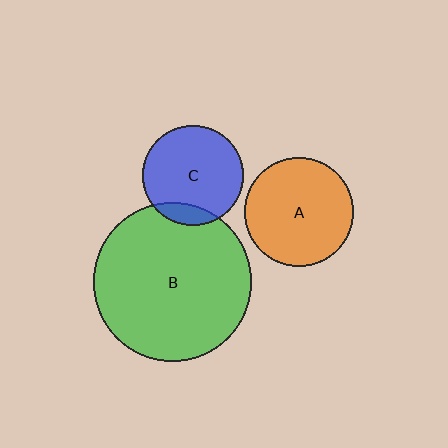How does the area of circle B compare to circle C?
Approximately 2.5 times.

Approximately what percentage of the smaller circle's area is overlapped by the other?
Approximately 10%.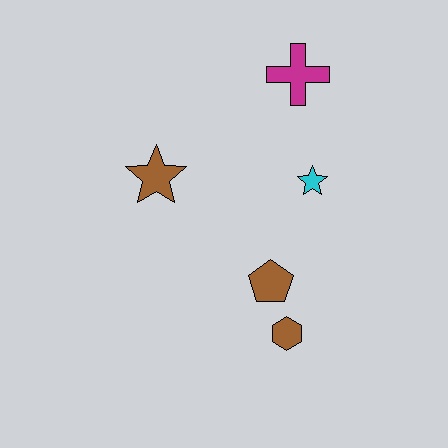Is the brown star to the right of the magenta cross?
No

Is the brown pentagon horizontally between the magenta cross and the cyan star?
No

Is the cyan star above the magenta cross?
No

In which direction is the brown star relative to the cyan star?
The brown star is to the left of the cyan star.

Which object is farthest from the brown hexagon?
The magenta cross is farthest from the brown hexagon.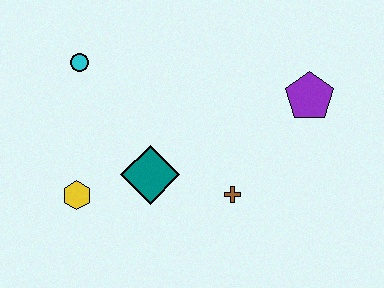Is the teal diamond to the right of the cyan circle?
Yes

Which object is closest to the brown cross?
The teal diamond is closest to the brown cross.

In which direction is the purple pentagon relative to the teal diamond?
The purple pentagon is to the right of the teal diamond.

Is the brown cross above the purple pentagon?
No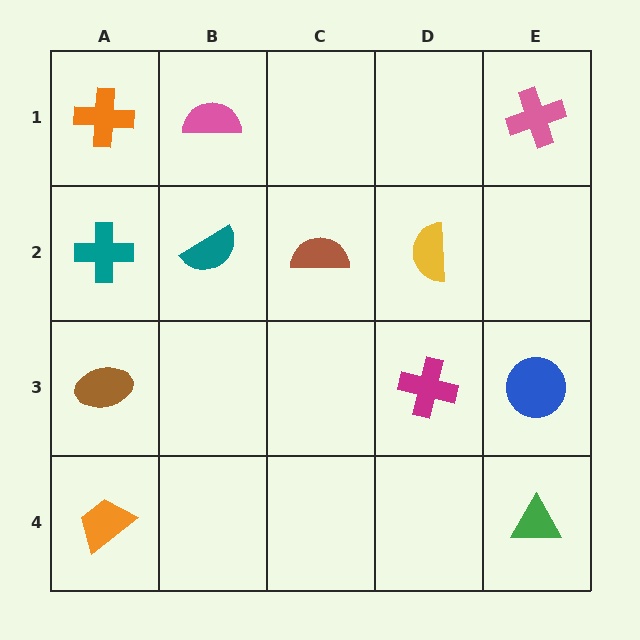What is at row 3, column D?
A magenta cross.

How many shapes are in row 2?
4 shapes.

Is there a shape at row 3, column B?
No, that cell is empty.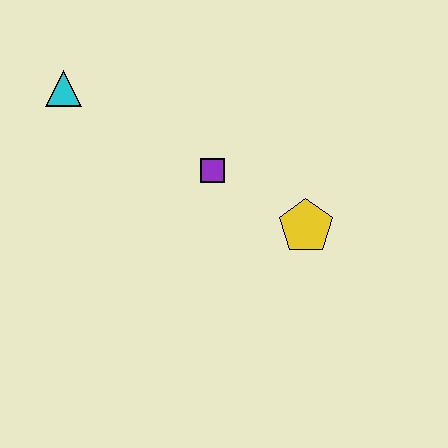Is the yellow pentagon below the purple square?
Yes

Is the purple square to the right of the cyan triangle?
Yes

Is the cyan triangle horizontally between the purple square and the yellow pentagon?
No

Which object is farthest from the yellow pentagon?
The cyan triangle is farthest from the yellow pentagon.